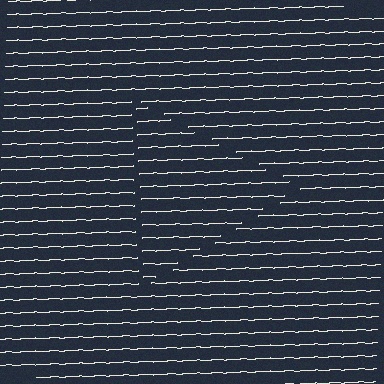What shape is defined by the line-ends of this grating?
An illusory triangle. The interior of the shape contains the same grating, shifted by half a period — the contour is defined by the phase discontinuity where line-ends from the inner and outer gratings abut.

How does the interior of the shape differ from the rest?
The interior of the shape contains the same grating, shifted by half a period — the contour is defined by the phase discontinuity where line-ends from the inner and outer gratings abut.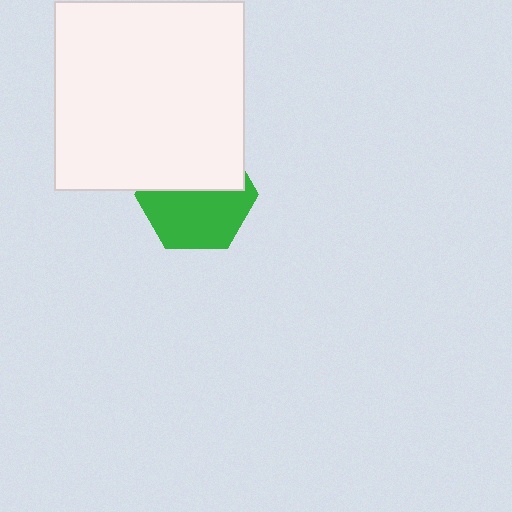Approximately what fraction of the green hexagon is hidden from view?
Roughly 45% of the green hexagon is hidden behind the white square.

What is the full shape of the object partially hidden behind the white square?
The partially hidden object is a green hexagon.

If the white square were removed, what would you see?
You would see the complete green hexagon.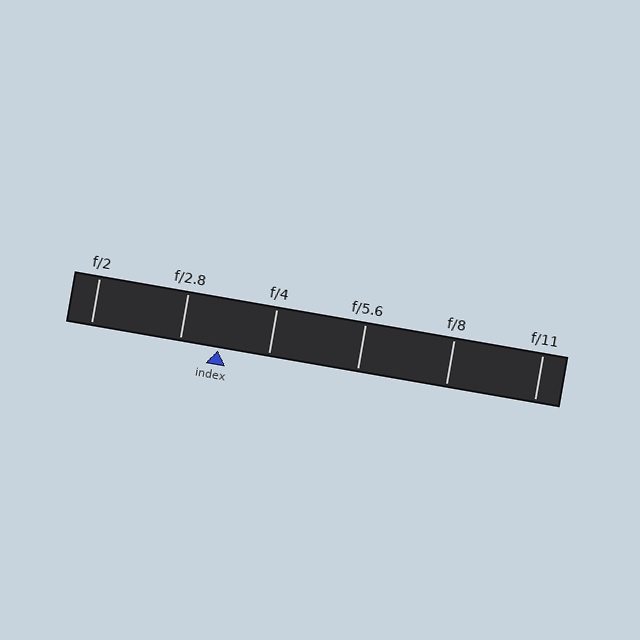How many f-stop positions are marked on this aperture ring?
There are 6 f-stop positions marked.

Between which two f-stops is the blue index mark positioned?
The index mark is between f/2.8 and f/4.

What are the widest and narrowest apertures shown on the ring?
The widest aperture shown is f/2 and the narrowest is f/11.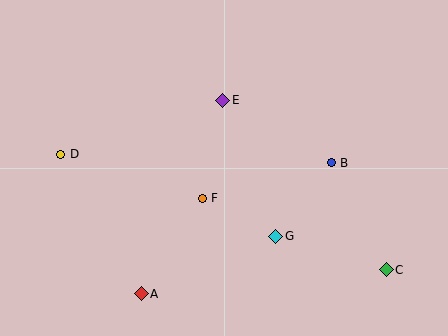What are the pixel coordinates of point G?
Point G is at (276, 236).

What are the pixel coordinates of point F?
Point F is at (202, 198).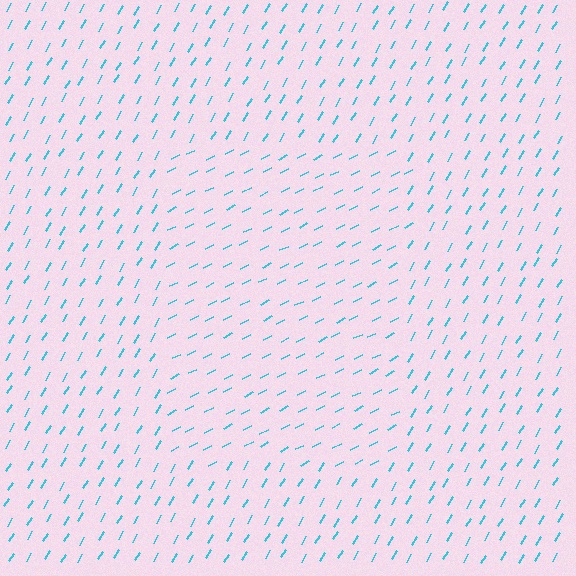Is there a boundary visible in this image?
Yes, there is a texture boundary formed by a change in line orientation.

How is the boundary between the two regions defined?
The boundary is defined purely by a change in line orientation (approximately 32 degrees difference). All lines are the same color and thickness.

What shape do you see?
I see a rectangle.